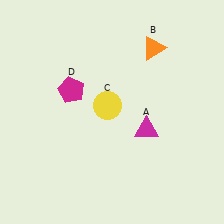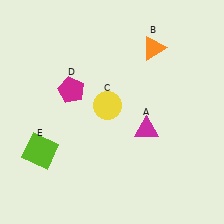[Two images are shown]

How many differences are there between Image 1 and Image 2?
There is 1 difference between the two images.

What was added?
A lime square (E) was added in Image 2.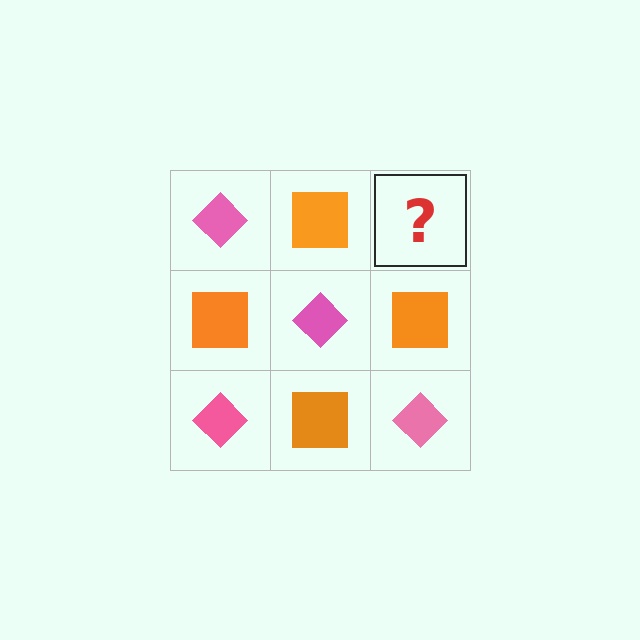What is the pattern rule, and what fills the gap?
The rule is that it alternates pink diamond and orange square in a checkerboard pattern. The gap should be filled with a pink diamond.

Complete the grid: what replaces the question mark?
The question mark should be replaced with a pink diamond.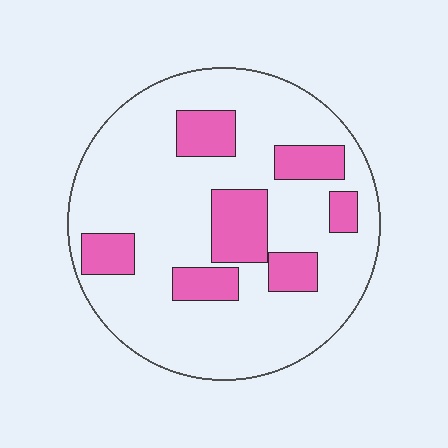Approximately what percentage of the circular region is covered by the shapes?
Approximately 20%.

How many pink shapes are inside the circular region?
7.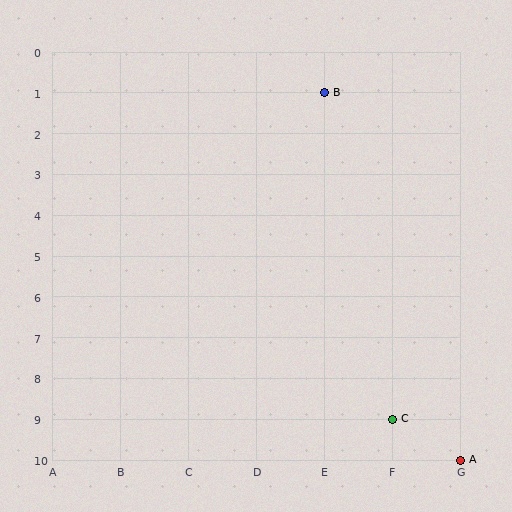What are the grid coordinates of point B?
Point B is at grid coordinates (E, 1).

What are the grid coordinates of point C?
Point C is at grid coordinates (F, 9).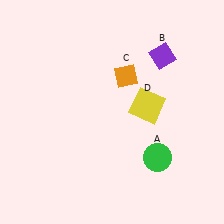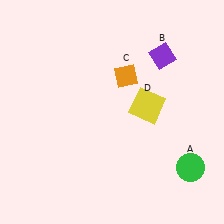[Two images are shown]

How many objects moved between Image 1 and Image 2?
1 object moved between the two images.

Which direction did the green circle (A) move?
The green circle (A) moved right.